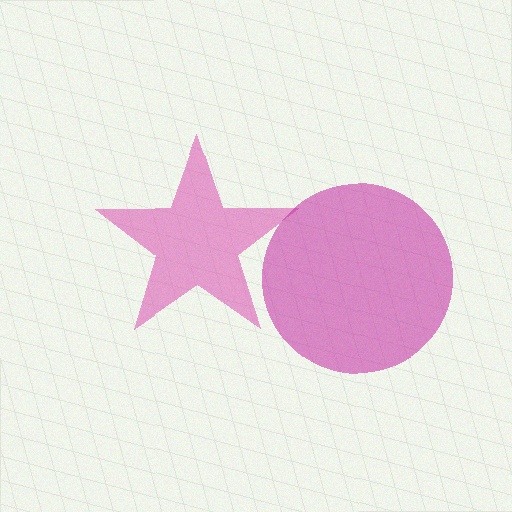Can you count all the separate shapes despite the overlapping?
Yes, there are 2 separate shapes.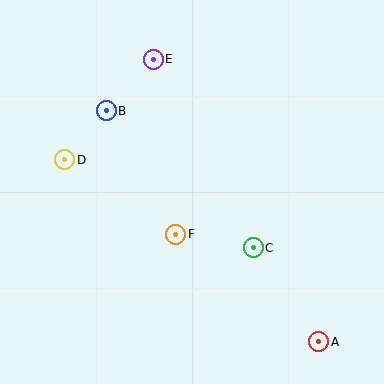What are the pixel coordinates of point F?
Point F is at (176, 234).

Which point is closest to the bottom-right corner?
Point A is closest to the bottom-right corner.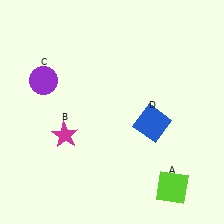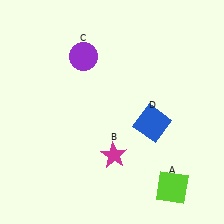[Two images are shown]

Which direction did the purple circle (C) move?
The purple circle (C) moved right.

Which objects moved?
The objects that moved are: the magenta star (B), the purple circle (C).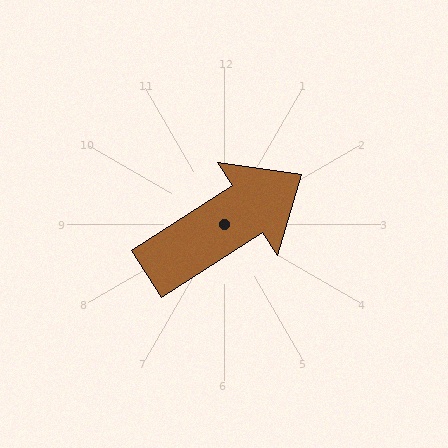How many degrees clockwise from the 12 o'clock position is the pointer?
Approximately 57 degrees.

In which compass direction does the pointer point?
Northeast.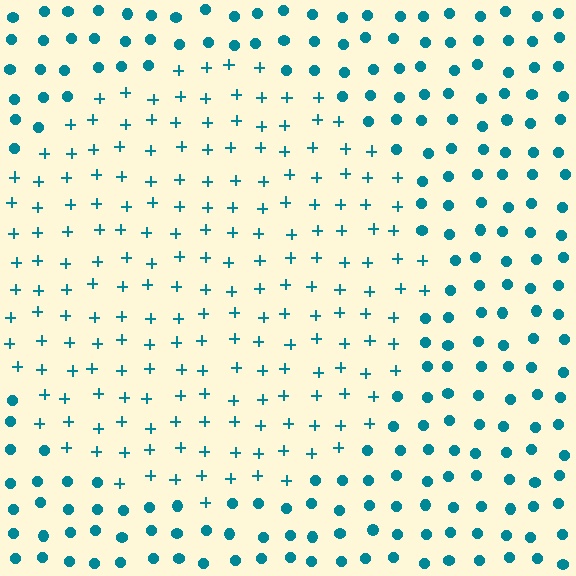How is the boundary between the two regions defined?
The boundary is defined by a change in element shape: plus signs inside vs. circles outside. All elements share the same color and spacing.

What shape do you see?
I see a circle.